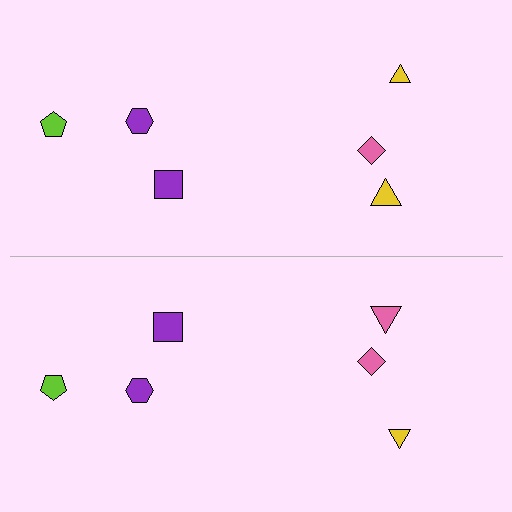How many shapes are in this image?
There are 12 shapes in this image.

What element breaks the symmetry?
The pink triangle on the bottom side breaks the symmetry — its mirror counterpart is yellow.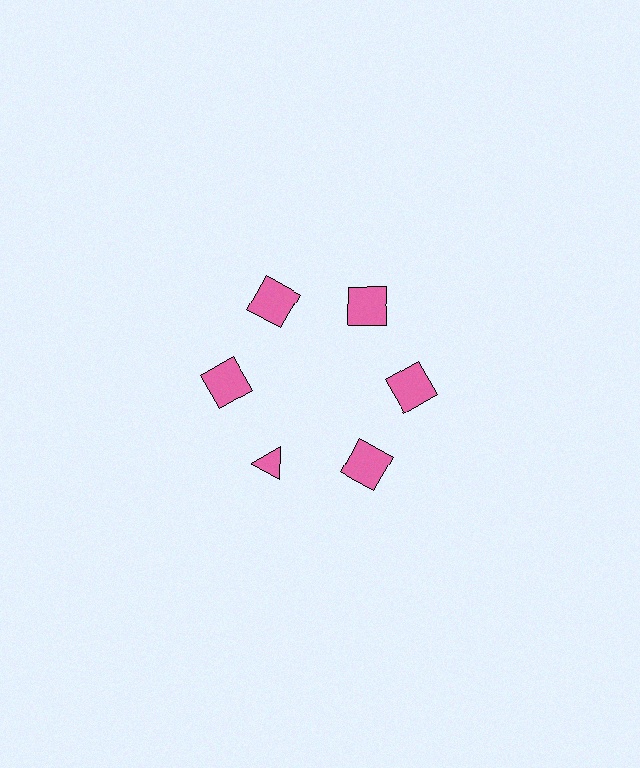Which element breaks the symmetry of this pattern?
The pink triangle at roughly the 7 o'clock position breaks the symmetry. All other shapes are pink squares.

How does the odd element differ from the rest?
It has a different shape: triangle instead of square.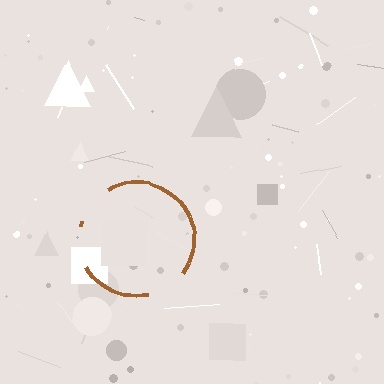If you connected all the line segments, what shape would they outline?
They would outline a circle.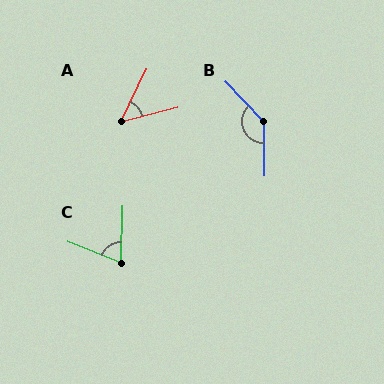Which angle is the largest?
B, at approximately 137 degrees.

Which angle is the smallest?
A, at approximately 50 degrees.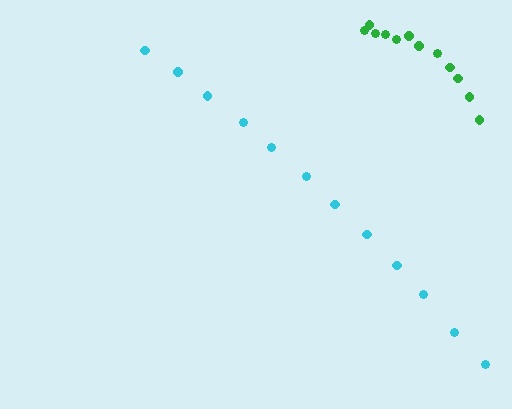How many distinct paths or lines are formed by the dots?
There are 2 distinct paths.